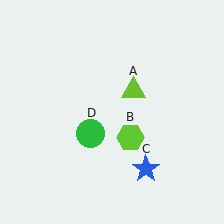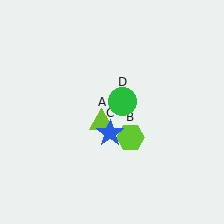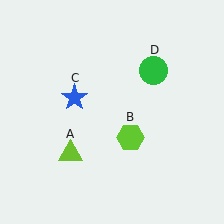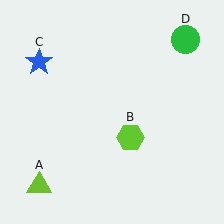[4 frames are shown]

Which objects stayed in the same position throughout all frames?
Lime hexagon (object B) remained stationary.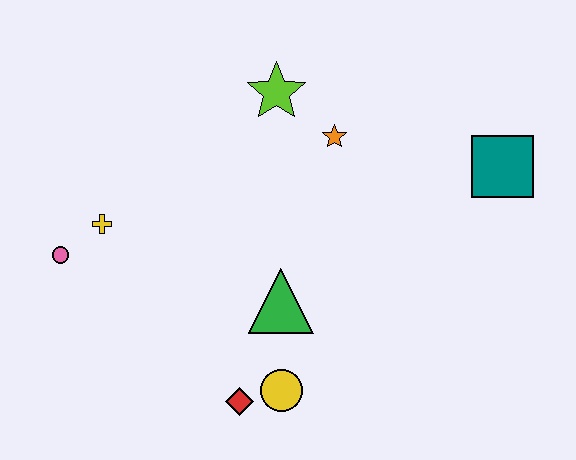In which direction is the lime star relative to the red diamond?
The lime star is above the red diamond.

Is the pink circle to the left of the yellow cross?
Yes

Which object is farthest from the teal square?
The pink circle is farthest from the teal square.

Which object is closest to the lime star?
The orange star is closest to the lime star.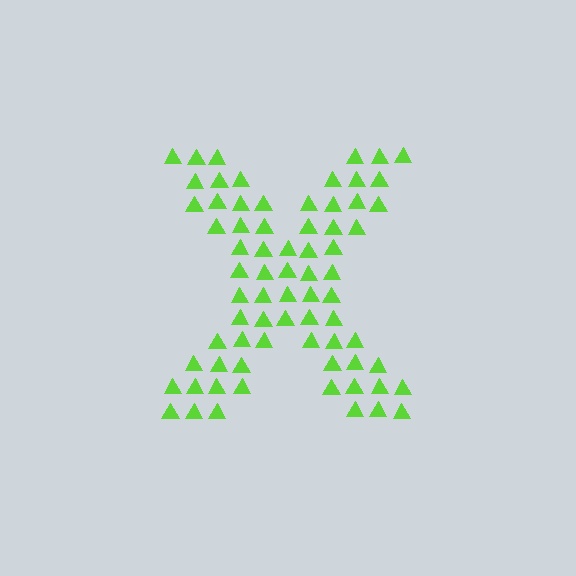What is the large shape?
The large shape is the letter X.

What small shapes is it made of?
It is made of small triangles.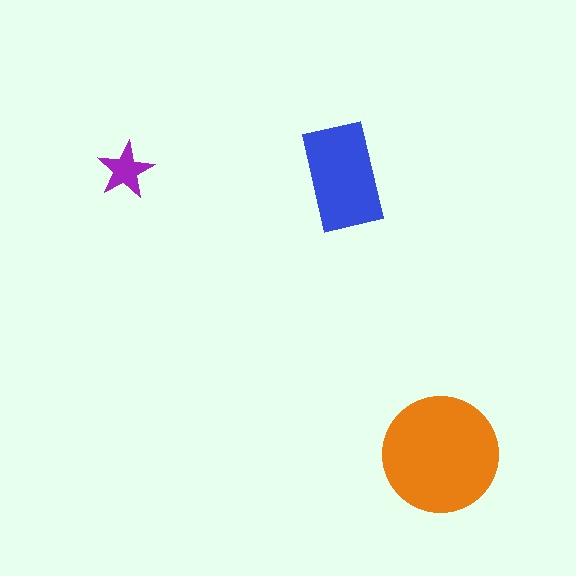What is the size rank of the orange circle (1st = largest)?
1st.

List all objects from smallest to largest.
The purple star, the blue rectangle, the orange circle.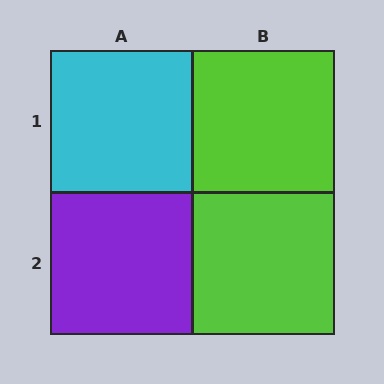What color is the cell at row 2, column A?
Purple.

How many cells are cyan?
1 cell is cyan.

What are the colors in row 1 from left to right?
Cyan, lime.